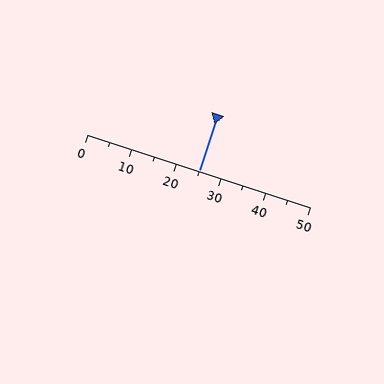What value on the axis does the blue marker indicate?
The marker indicates approximately 25.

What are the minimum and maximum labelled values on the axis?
The axis runs from 0 to 50.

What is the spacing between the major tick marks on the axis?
The major ticks are spaced 10 apart.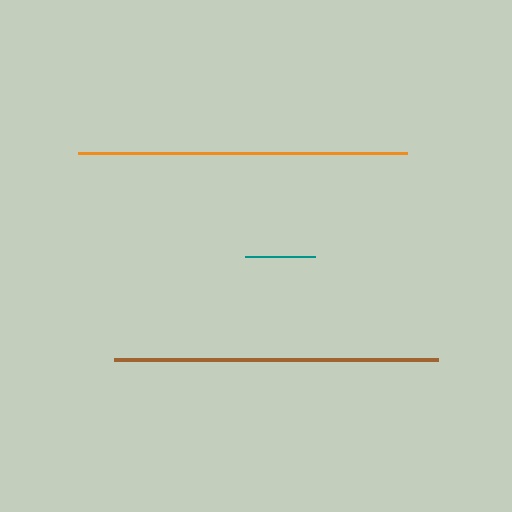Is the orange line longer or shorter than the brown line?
The orange line is longer than the brown line.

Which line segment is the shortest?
The teal line is the shortest at approximately 70 pixels.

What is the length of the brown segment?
The brown segment is approximately 325 pixels long.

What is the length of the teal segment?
The teal segment is approximately 70 pixels long.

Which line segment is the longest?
The orange line is the longest at approximately 329 pixels.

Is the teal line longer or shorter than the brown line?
The brown line is longer than the teal line.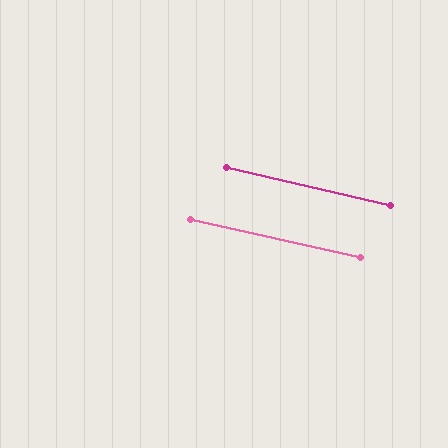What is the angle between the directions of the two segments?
Approximately 0 degrees.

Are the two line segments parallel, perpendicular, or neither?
Parallel — their directions differ by only 0.0°.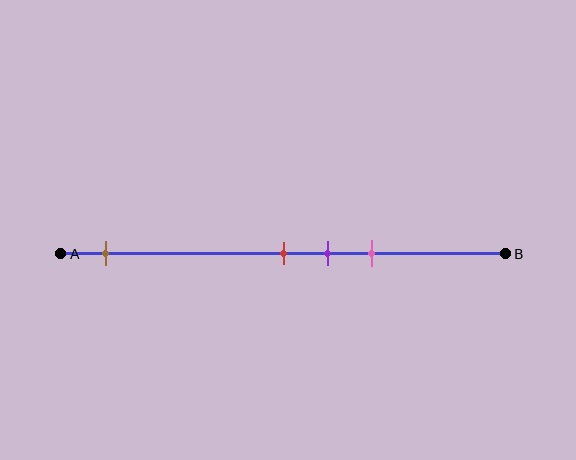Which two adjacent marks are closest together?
The red and purple marks are the closest adjacent pair.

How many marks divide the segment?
There are 4 marks dividing the segment.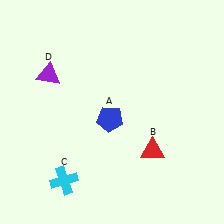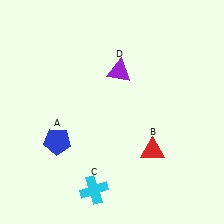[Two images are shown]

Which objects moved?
The objects that moved are: the blue pentagon (A), the cyan cross (C), the purple triangle (D).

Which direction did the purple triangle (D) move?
The purple triangle (D) moved right.